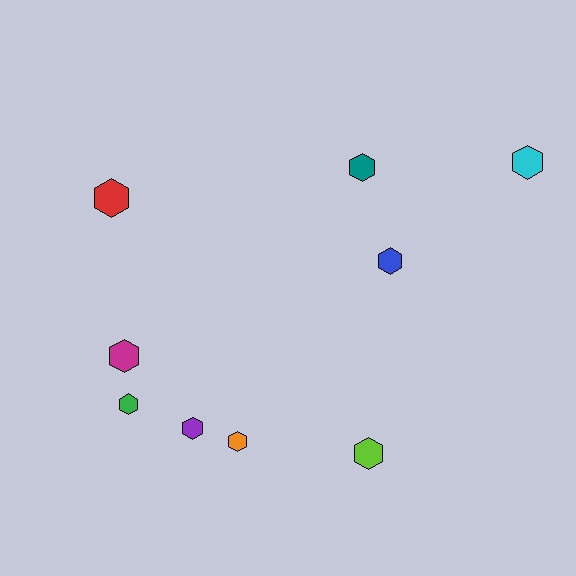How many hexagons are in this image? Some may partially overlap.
There are 9 hexagons.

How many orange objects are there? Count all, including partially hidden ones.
There is 1 orange object.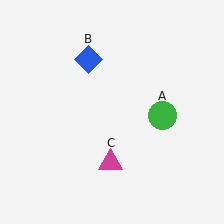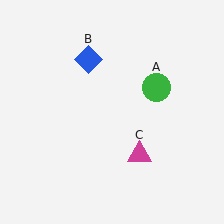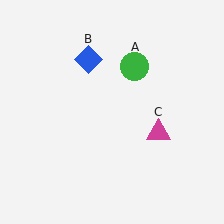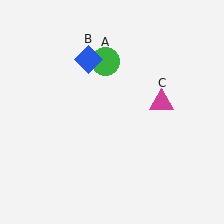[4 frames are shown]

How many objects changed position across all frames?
2 objects changed position: green circle (object A), magenta triangle (object C).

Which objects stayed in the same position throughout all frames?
Blue diamond (object B) remained stationary.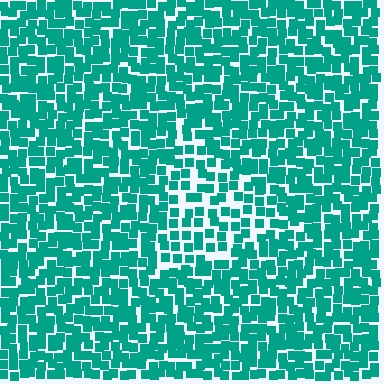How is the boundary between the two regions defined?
The boundary is defined by a change in element density (approximately 1.7x ratio). All elements are the same color, size, and shape.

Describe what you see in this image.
The image contains small teal elements arranged at two different densities. A triangle-shaped region is visible where the elements are less densely packed than the surrounding area.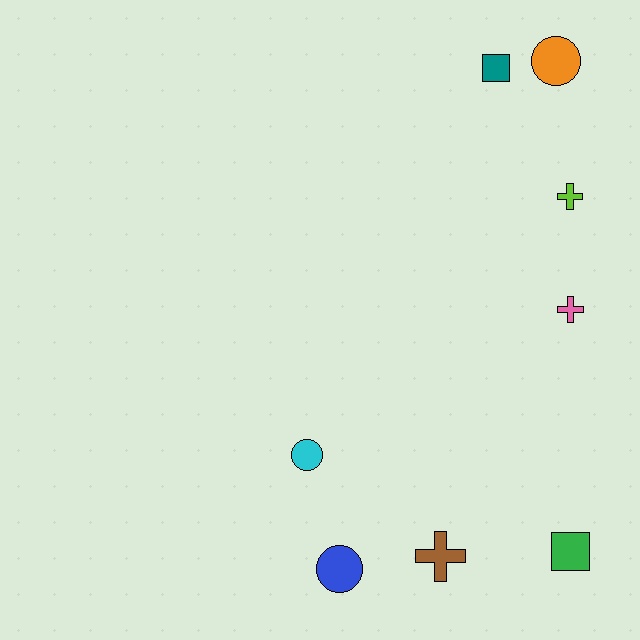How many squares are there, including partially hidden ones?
There are 2 squares.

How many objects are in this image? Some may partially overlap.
There are 8 objects.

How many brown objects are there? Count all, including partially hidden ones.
There is 1 brown object.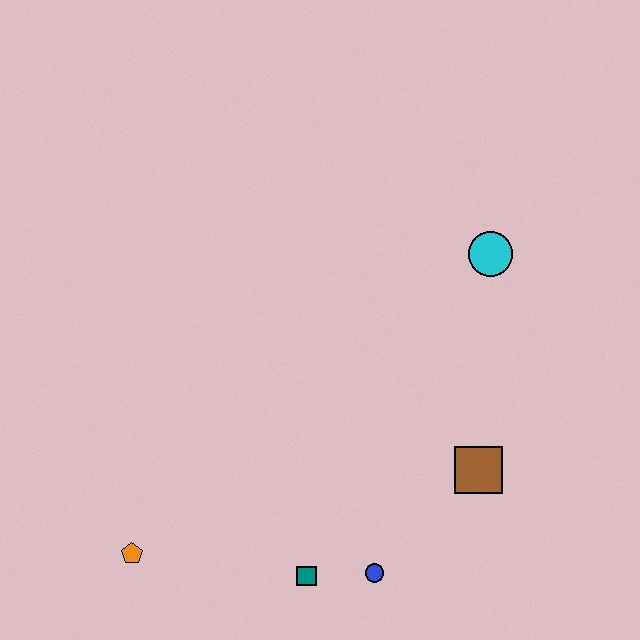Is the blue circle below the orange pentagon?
Yes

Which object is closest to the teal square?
The blue circle is closest to the teal square.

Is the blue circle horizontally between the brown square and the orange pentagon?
Yes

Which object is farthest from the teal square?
The cyan circle is farthest from the teal square.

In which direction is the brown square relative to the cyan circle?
The brown square is below the cyan circle.